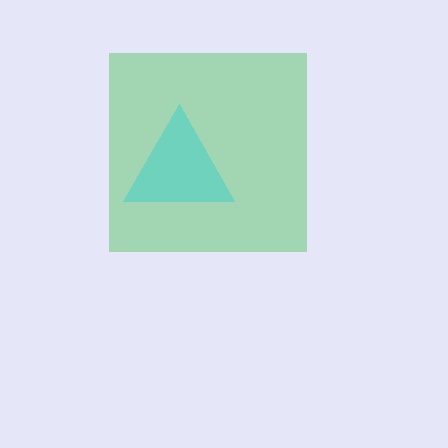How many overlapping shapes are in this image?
There are 2 overlapping shapes in the image.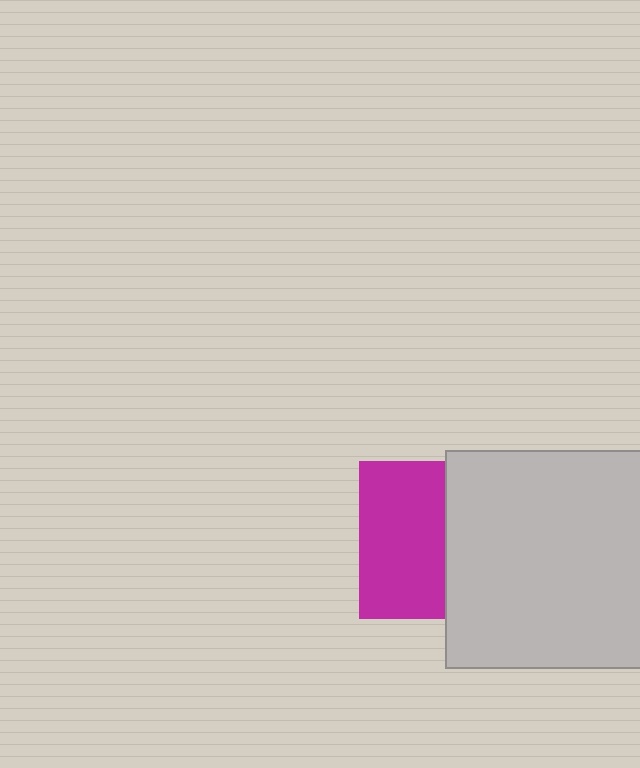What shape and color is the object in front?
The object in front is a light gray rectangle.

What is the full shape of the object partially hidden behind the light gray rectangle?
The partially hidden object is a magenta square.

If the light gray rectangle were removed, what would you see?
You would see the complete magenta square.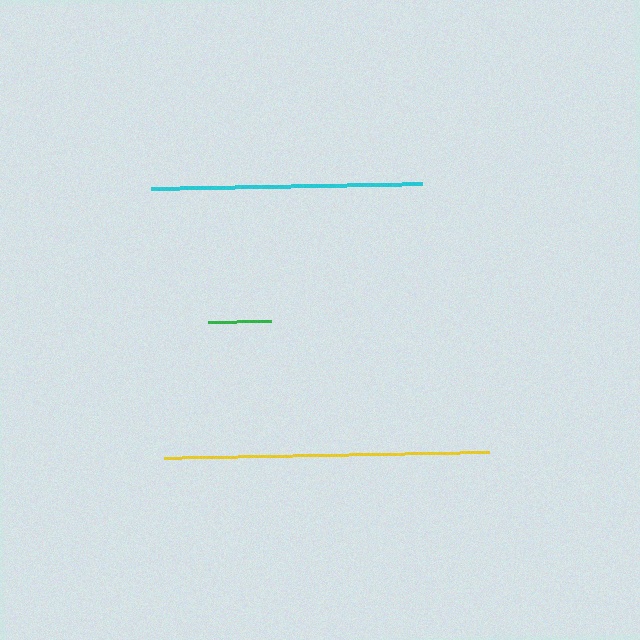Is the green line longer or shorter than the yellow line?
The yellow line is longer than the green line.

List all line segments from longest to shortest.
From longest to shortest: yellow, cyan, green.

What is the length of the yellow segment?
The yellow segment is approximately 326 pixels long.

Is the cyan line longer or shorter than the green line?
The cyan line is longer than the green line.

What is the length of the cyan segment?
The cyan segment is approximately 272 pixels long.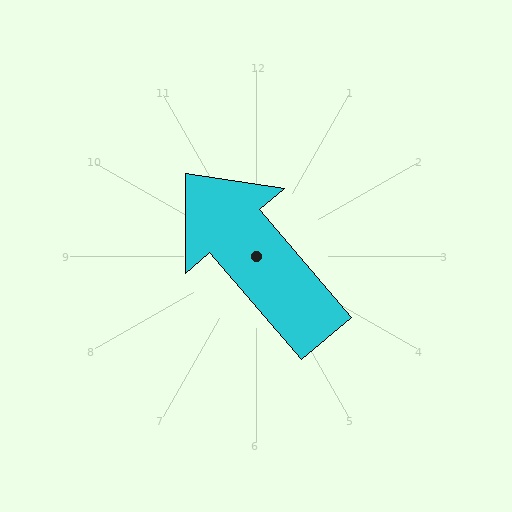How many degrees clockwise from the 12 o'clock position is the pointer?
Approximately 319 degrees.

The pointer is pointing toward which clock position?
Roughly 11 o'clock.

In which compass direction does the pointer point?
Northwest.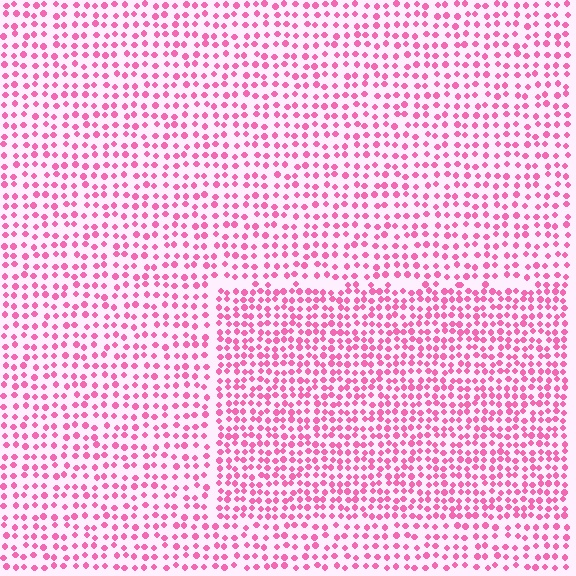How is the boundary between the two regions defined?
The boundary is defined by a change in element density (approximately 1.6x ratio). All elements are the same color, size, and shape.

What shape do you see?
I see a rectangle.